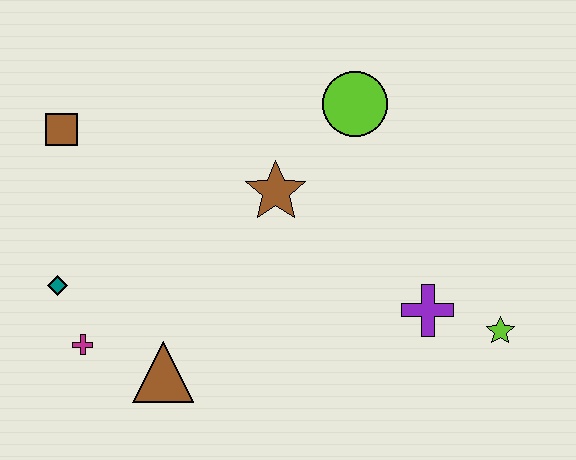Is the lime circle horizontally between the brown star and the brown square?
No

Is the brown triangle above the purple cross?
No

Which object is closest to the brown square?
The teal diamond is closest to the brown square.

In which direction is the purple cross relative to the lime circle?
The purple cross is below the lime circle.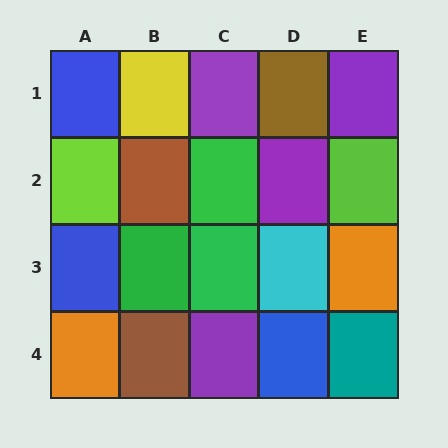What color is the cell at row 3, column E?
Orange.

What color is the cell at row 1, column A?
Blue.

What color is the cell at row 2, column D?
Purple.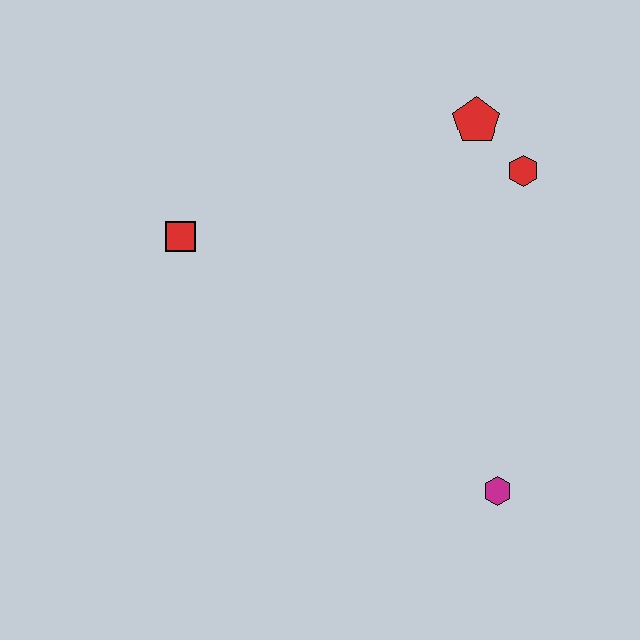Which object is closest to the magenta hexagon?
The red hexagon is closest to the magenta hexagon.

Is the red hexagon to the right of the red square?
Yes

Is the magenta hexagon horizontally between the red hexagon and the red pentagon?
Yes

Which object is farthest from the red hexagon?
The red square is farthest from the red hexagon.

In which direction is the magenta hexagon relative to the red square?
The magenta hexagon is to the right of the red square.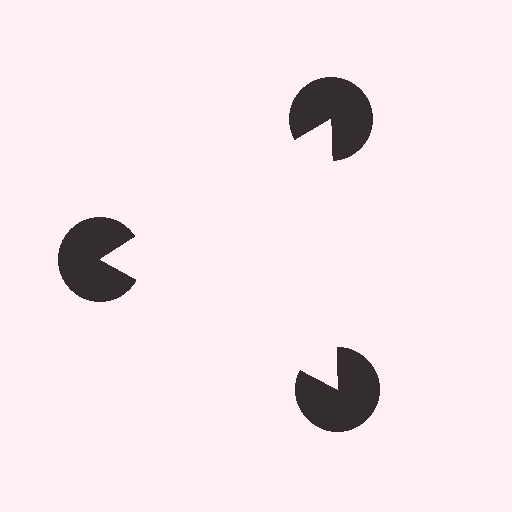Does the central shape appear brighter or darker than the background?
It typically appears slightly brighter than the background, even though no actual brightness change is drawn.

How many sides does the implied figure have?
3 sides.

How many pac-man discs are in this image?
There are 3 — one at each vertex of the illusory triangle.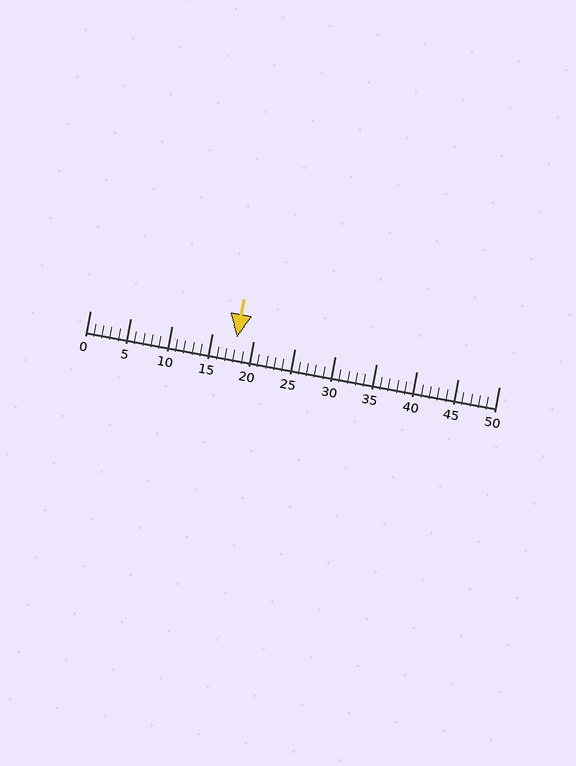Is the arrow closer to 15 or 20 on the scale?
The arrow is closer to 20.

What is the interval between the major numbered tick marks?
The major tick marks are spaced 5 units apart.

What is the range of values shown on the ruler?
The ruler shows values from 0 to 50.